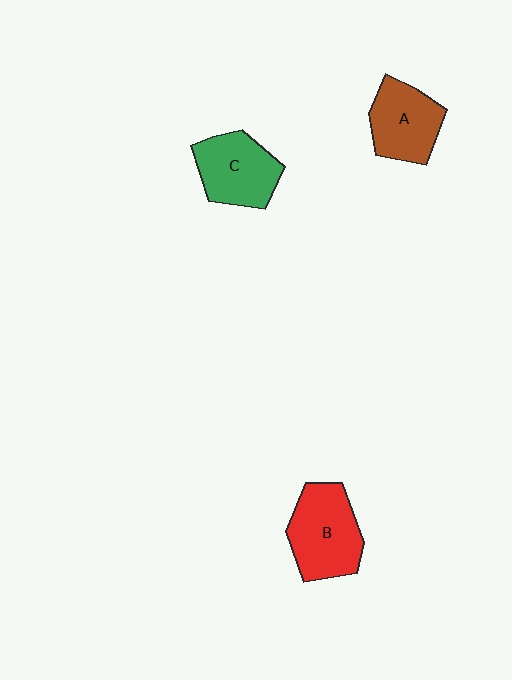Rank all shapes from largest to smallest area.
From largest to smallest: B (red), C (green), A (brown).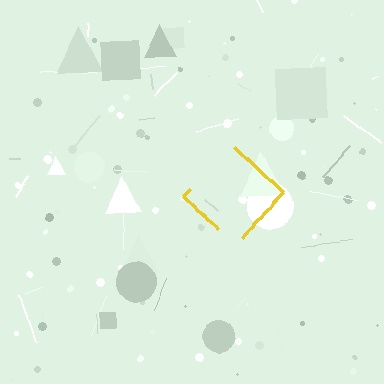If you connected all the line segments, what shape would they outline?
They would outline a diamond.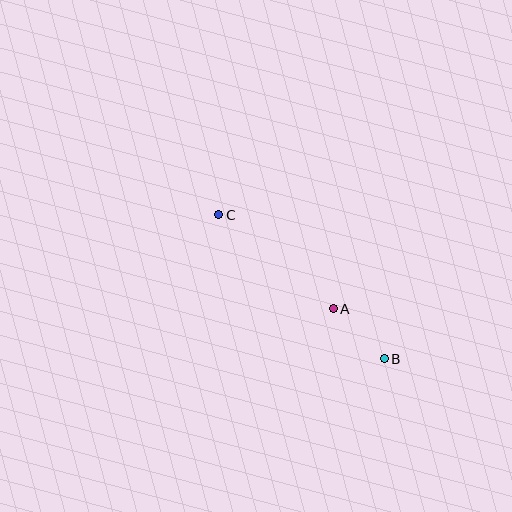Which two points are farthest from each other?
Points B and C are farthest from each other.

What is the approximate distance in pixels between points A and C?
The distance between A and C is approximately 148 pixels.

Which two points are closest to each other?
Points A and B are closest to each other.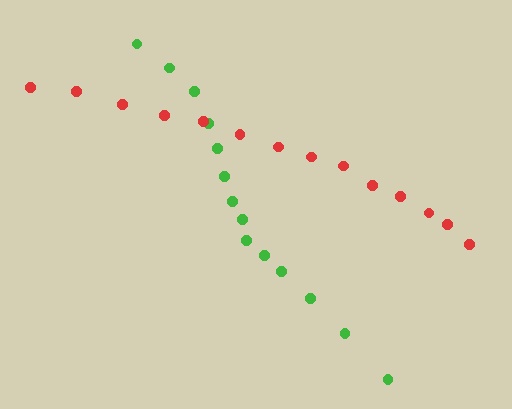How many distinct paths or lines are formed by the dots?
There are 2 distinct paths.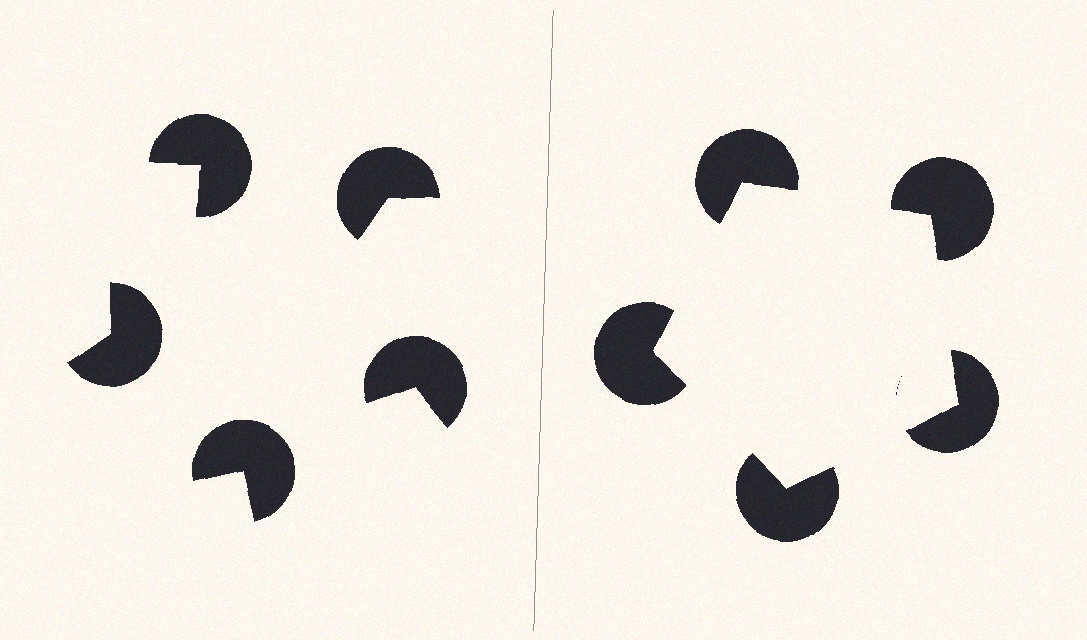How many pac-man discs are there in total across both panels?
10 — 5 on each side.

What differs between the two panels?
The pac-man discs are positioned identically on both sides; only the wedge orientations differ. On the right they align to a pentagon; on the left they are misaligned.